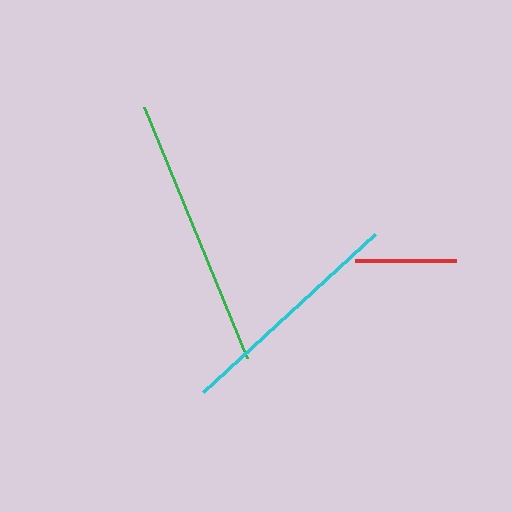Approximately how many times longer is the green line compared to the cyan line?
The green line is approximately 1.2 times the length of the cyan line.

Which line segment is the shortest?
The red line is the shortest at approximately 100 pixels.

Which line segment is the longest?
The green line is the longest at approximately 271 pixels.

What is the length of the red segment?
The red segment is approximately 100 pixels long.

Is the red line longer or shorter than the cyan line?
The cyan line is longer than the red line.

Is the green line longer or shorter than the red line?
The green line is longer than the red line.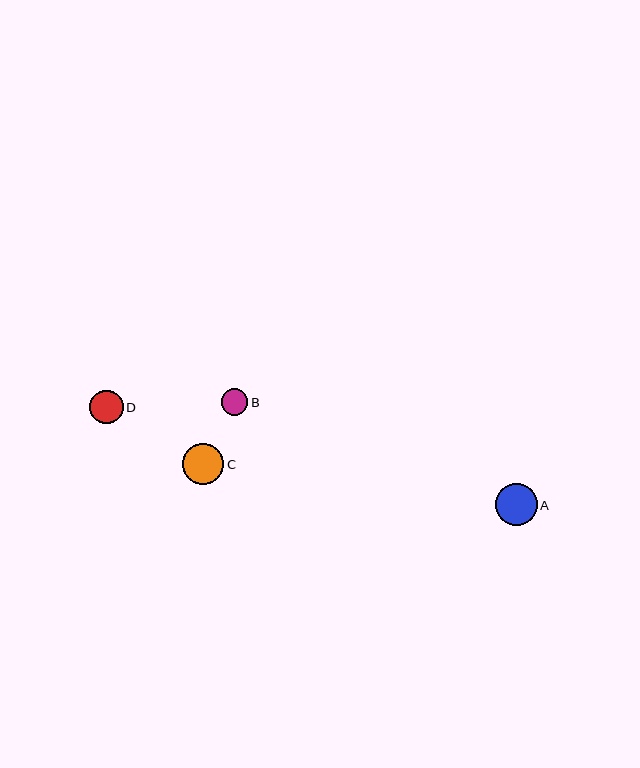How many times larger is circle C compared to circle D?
Circle C is approximately 1.2 times the size of circle D.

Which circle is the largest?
Circle A is the largest with a size of approximately 42 pixels.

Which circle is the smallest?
Circle B is the smallest with a size of approximately 27 pixels.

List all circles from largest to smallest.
From largest to smallest: A, C, D, B.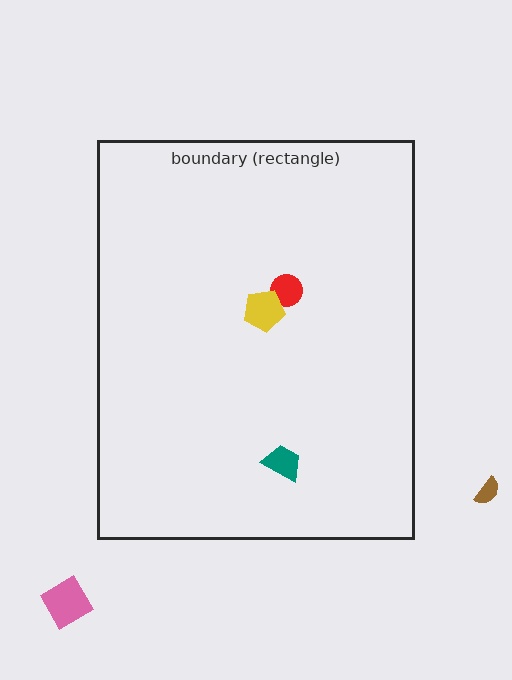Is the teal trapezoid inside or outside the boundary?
Inside.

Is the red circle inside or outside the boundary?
Inside.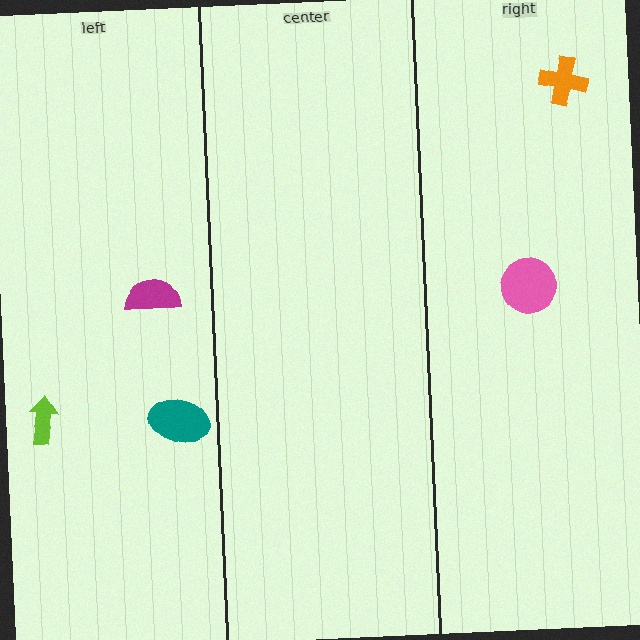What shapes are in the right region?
The pink circle, the orange cross.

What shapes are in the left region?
The magenta semicircle, the lime arrow, the teal ellipse.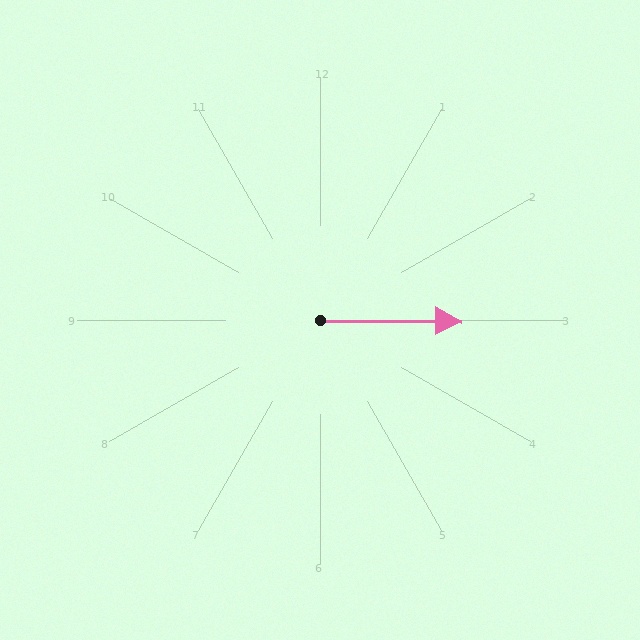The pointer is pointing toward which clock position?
Roughly 3 o'clock.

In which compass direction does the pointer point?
East.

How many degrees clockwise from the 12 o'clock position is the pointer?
Approximately 90 degrees.